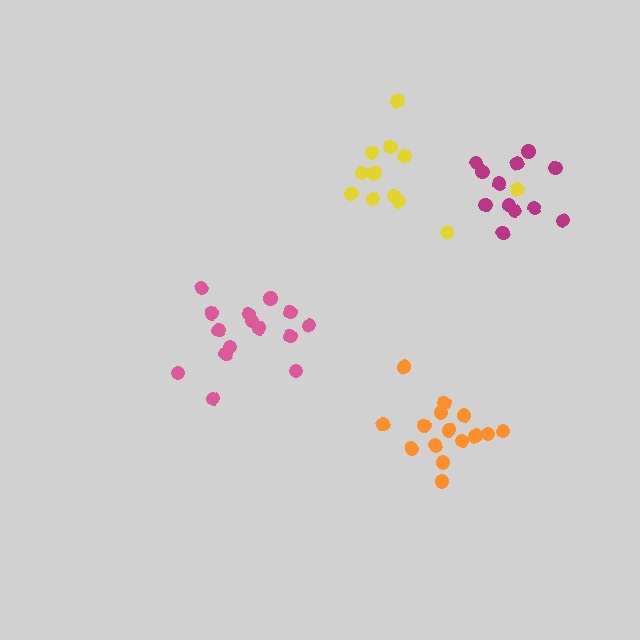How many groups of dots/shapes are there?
There are 4 groups.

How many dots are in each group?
Group 1: 15 dots, Group 2: 15 dots, Group 3: 12 dots, Group 4: 12 dots (54 total).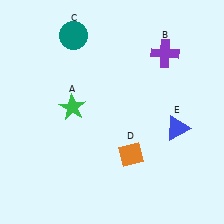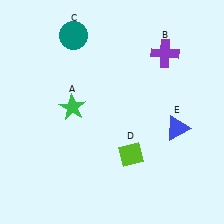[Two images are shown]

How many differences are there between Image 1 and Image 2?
There is 1 difference between the two images.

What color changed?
The diamond (D) changed from orange in Image 1 to lime in Image 2.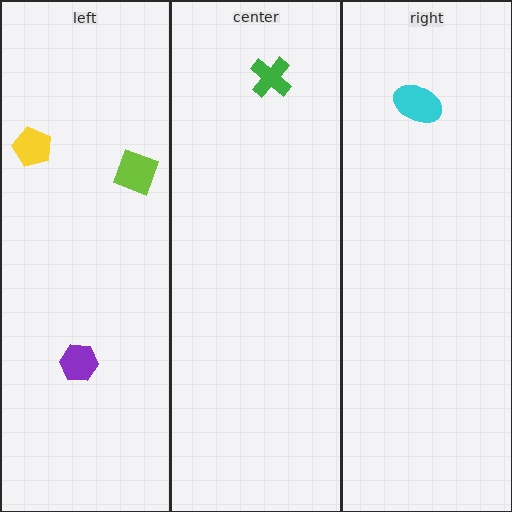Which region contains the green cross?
The center region.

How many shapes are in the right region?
1.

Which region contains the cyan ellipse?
The right region.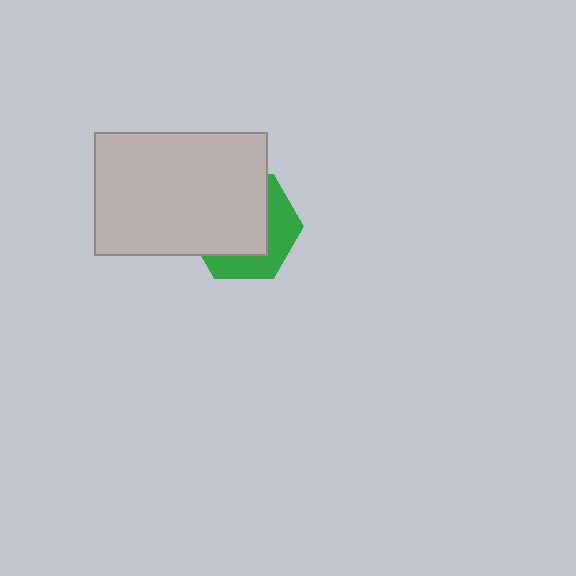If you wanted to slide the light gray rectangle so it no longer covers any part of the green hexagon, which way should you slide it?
Slide it toward the upper-left — that is the most direct way to separate the two shapes.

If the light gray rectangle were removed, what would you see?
You would see the complete green hexagon.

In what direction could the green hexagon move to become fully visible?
The green hexagon could move toward the lower-right. That would shift it out from behind the light gray rectangle entirely.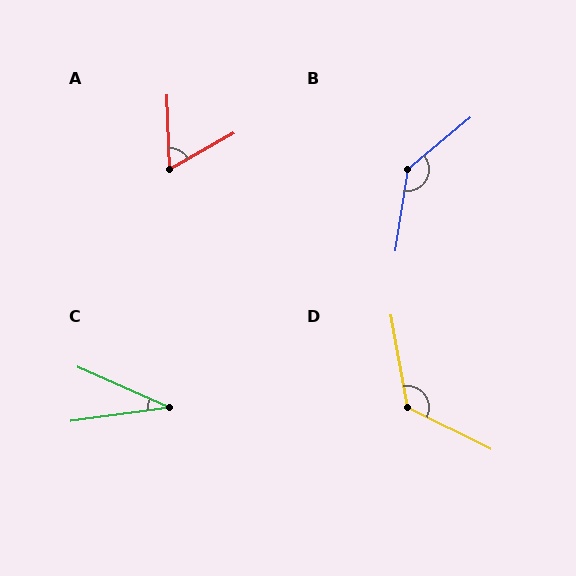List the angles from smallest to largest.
C (32°), A (63°), D (127°), B (139°).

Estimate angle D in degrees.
Approximately 127 degrees.